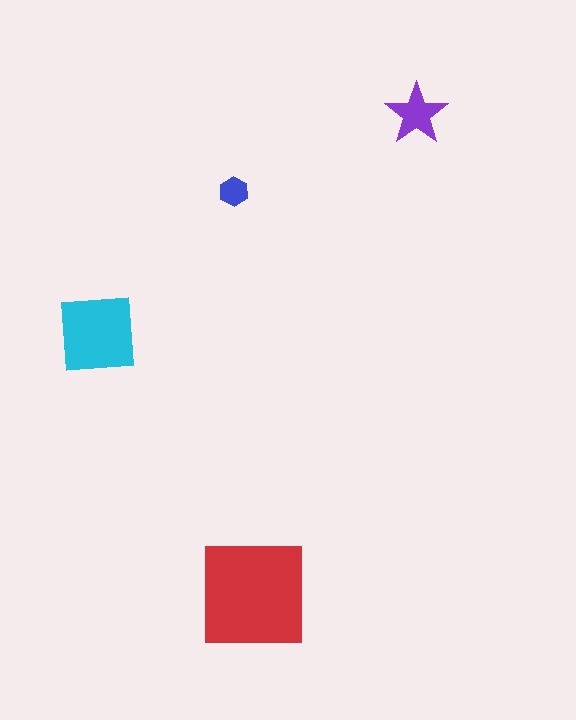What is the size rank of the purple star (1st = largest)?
3rd.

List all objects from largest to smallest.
The red square, the cyan square, the purple star, the blue hexagon.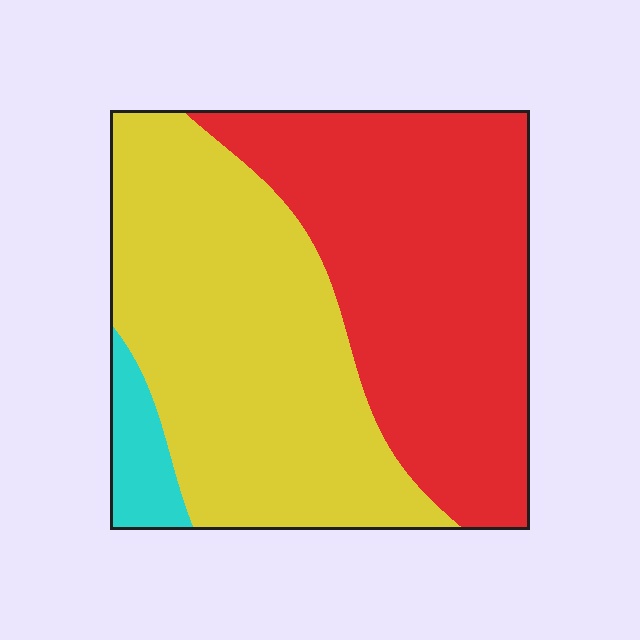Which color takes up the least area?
Cyan, at roughly 5%.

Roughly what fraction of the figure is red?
Red covers about 45% of the figure.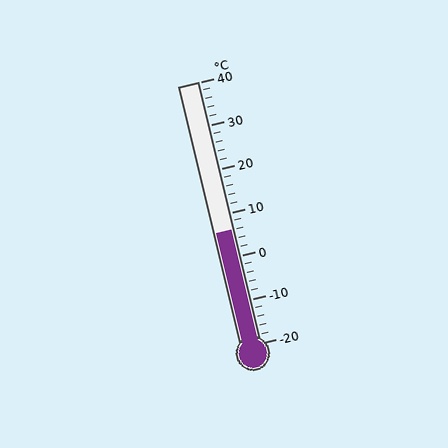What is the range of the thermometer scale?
The thermometer scale ranges from -20°C to 40°C.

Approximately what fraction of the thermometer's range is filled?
The thermometer is filled to approximately 45% of its range.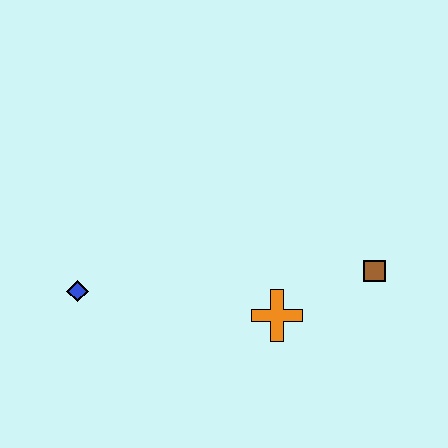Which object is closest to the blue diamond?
The orange cross is closest to the blue diamond.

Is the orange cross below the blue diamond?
Yes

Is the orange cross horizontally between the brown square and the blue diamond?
Yes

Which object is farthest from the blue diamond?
The brown square is farthest from the blue diamond.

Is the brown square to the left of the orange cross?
No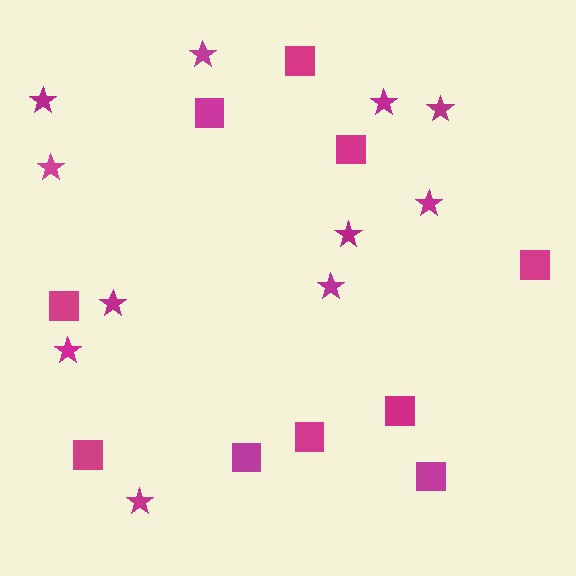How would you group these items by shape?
There are 2 groups: one group of stars (11) and one group of squares (10).